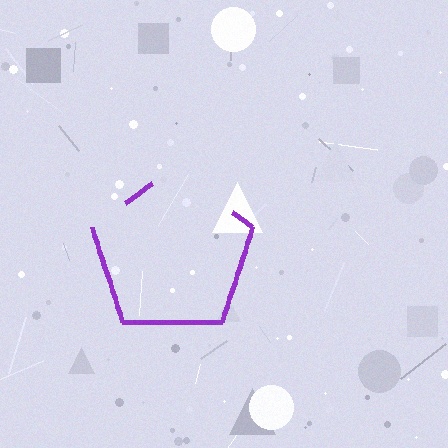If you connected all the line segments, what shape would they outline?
They would outline a pentagon.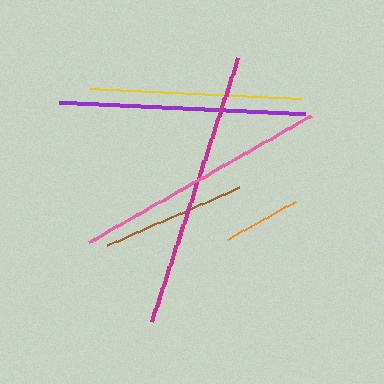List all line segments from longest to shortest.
From longest to shortest: magenta, pink, purple, yellow, brown, orange.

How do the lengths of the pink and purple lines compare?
The pink and purple lines are approximately the same length.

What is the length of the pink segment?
The pink segment is approximately 256 pixels long.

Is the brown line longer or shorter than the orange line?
The brown line is longer than the orange line.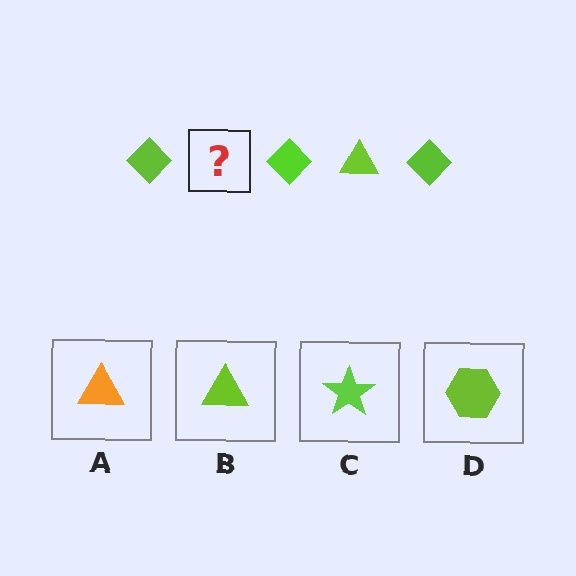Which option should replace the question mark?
Option B.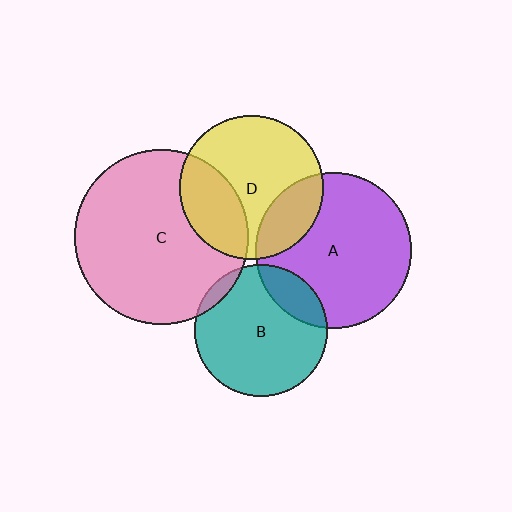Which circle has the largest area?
Circle C (pink).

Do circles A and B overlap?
Yes.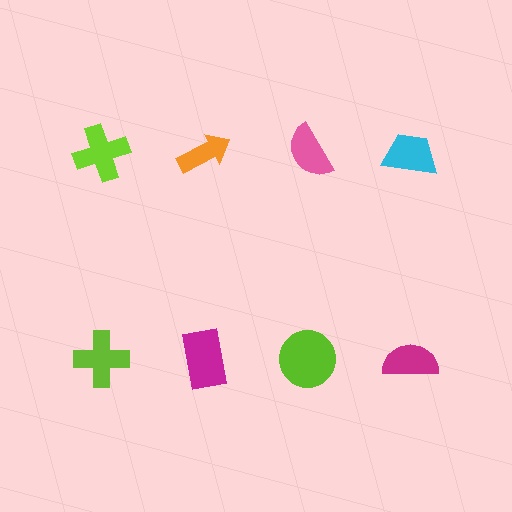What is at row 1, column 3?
A pink semicircle.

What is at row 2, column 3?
A lime circle.